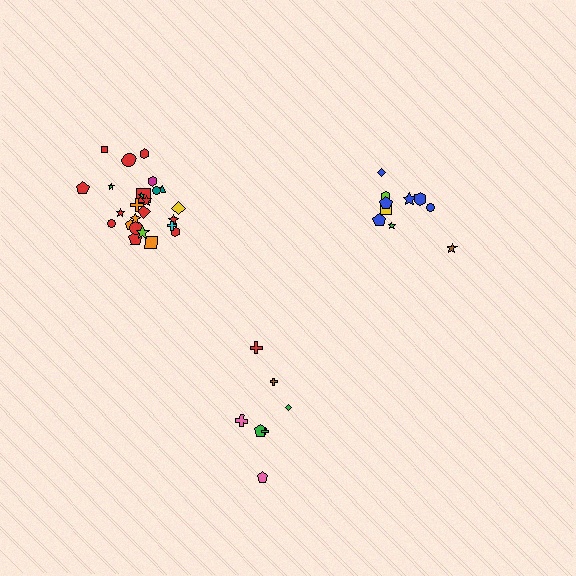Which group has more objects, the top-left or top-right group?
The top-left group.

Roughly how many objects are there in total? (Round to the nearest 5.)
Roughly 40 objects in total.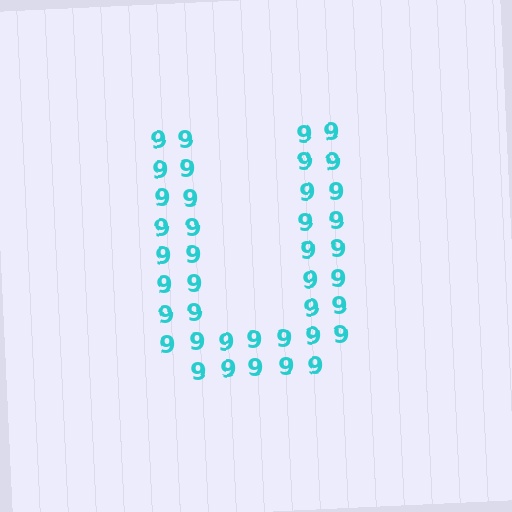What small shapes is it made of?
It is made of small digit 9's.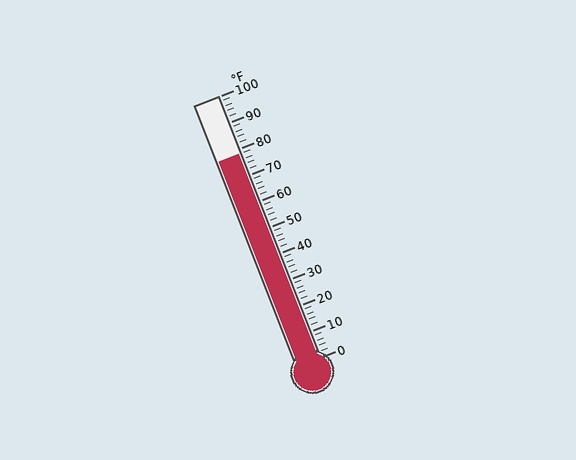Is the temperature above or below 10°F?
The temperature is above 10°F.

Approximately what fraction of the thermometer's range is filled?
The thermometer is filled to approximately 80% of its range.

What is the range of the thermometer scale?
The thermometer scale ranges from 0°F to 100°F.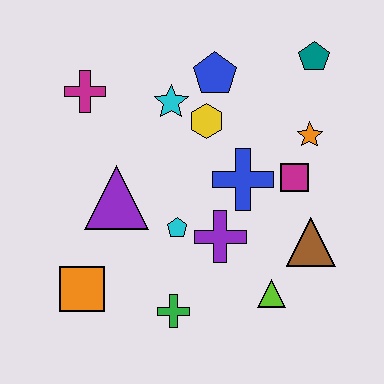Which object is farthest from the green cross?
The teal pentagon is farthest from the green cross.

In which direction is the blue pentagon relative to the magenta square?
The blue pentagon is above the magenta square.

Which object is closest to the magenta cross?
The cyan star is closest to the magenta cross.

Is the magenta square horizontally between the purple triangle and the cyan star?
No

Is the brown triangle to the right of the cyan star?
Yes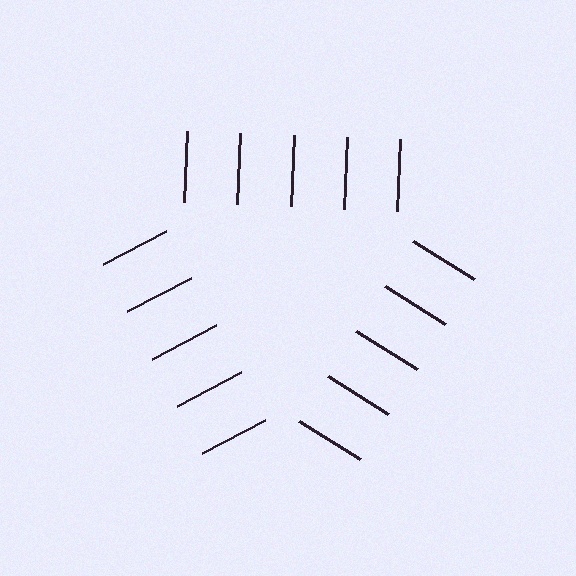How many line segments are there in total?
15 — 5 along each of the 3 edges.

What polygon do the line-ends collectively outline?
An illusory triangle — the line segments terminate on its edges but no continuous stroke is drawn.